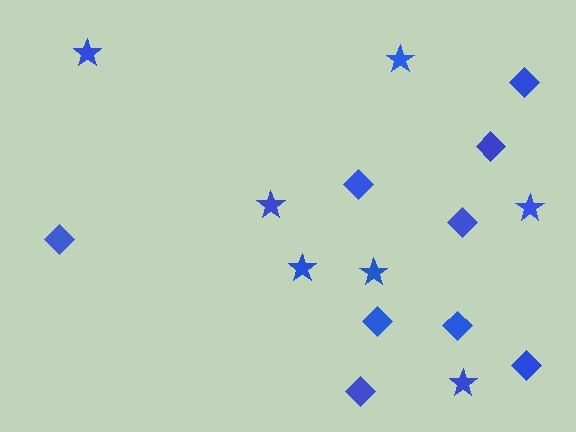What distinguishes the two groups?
There are 2 groups: one group of diamonds (9) and one group of stars (7).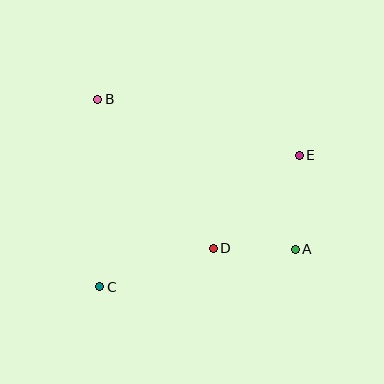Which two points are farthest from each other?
Points A and B are farthest from each other.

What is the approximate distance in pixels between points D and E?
The distance between D and E is approximately 126 pixels.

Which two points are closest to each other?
Points A and D are closest to each other.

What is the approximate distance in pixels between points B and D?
The distance between B and D is approximately 188 pixels.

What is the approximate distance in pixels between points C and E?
The distance between C and E is approximately 239 pixels.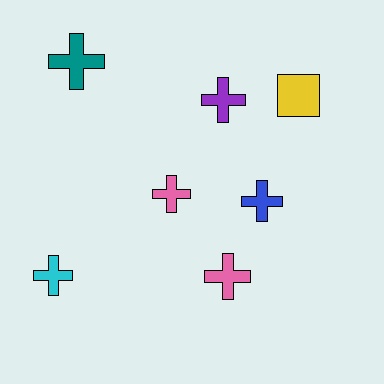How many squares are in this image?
There is 1 square.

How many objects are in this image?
There are 7 objects.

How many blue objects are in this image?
There is 1 blue object.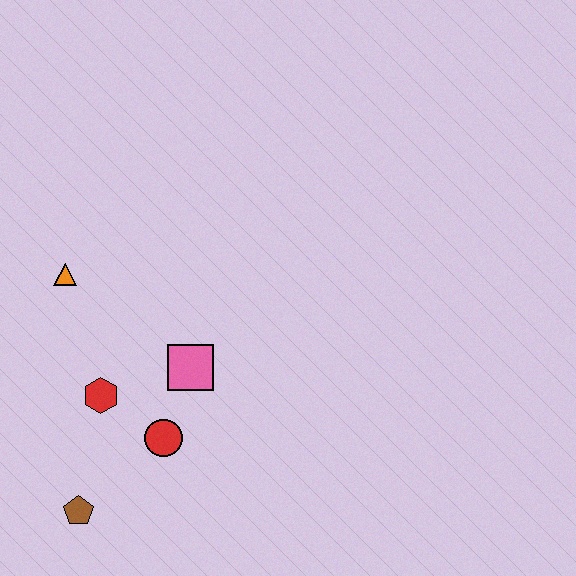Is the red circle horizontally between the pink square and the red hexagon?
Yes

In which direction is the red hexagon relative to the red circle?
The red hexagon is to the left of the red circle.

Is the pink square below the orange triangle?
Yes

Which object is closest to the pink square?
The red circle is closest to the pink square.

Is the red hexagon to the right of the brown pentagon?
Yes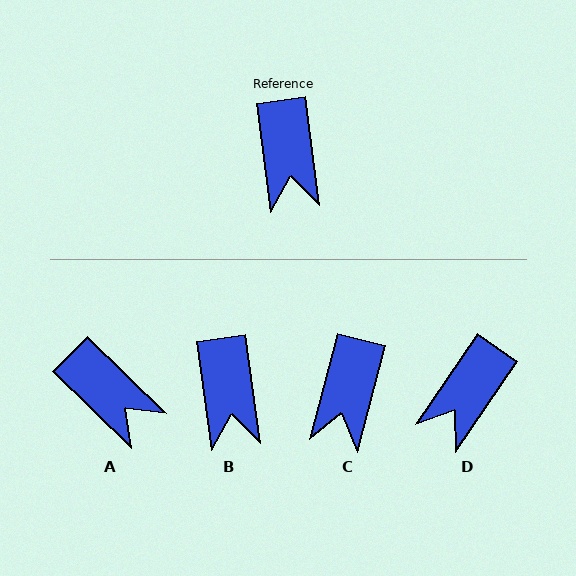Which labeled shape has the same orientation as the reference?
B.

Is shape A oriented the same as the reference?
No, it is off by about 38 degrees.